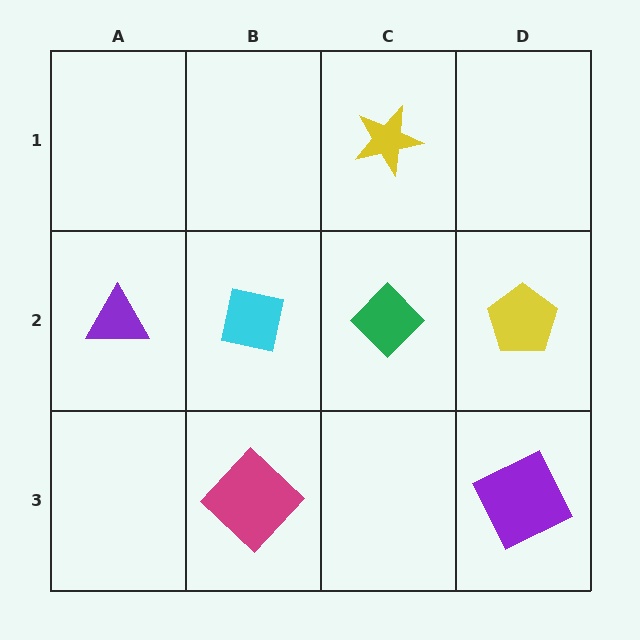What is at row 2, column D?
A yellow pentagon.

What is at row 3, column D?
A purple square.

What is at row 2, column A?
A purple triangle.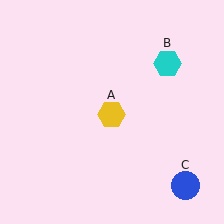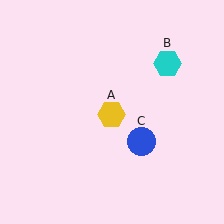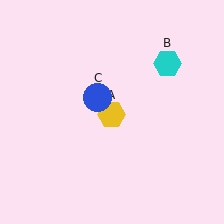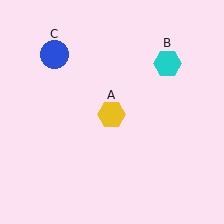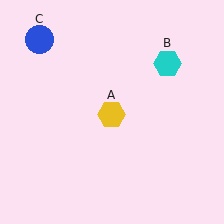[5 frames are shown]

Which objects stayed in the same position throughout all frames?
Yellow hexagon (object A) and cyan hexagon (object B) remained stationary.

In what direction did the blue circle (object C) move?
The blue circle (object C) moved up and to the left.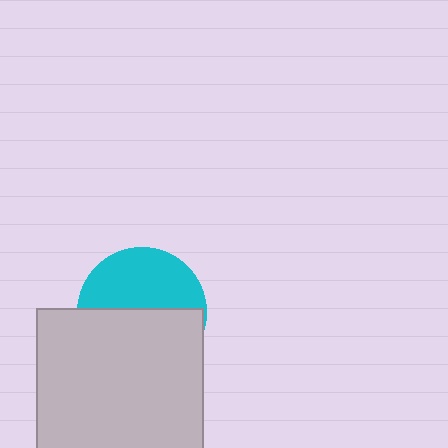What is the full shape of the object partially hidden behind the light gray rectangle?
The partially hidden object is a cyan circle.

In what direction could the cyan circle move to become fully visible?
The cyan circle could move up. That would shift it out from behind the light gray rectangle entirely.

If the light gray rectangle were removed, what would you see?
You would see the complete cyan circle.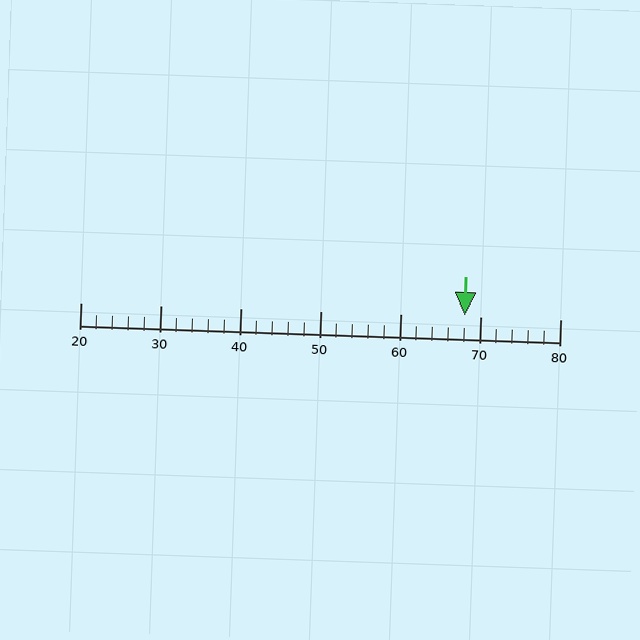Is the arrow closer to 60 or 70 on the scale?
The arrow is closer to 70.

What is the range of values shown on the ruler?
The ruler shows values from 20 to 80.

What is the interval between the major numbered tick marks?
The major tick marks are spaced 10 units apart.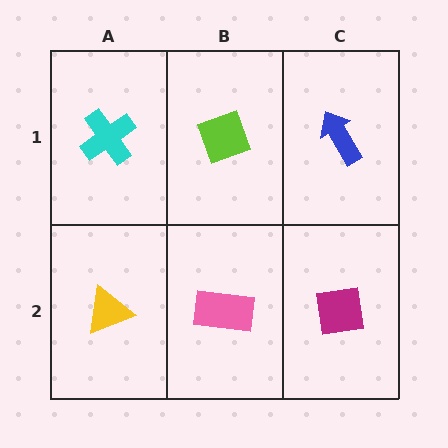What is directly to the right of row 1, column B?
A blue arrow.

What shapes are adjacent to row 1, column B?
A pink rectangle (row 2, column B), a cyan cross (row 1, column A), a blue arrow (row 1, column C).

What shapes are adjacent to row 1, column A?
A yellow triangle (row 2, column A), a lime diamond (row 1, column B).